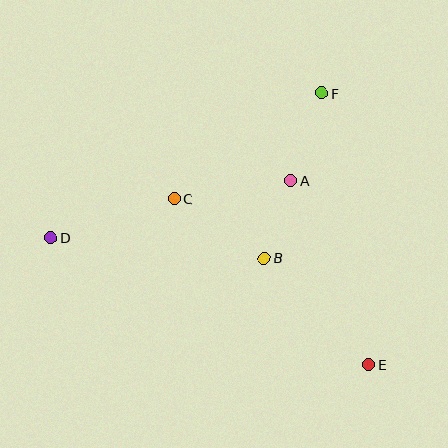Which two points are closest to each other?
Points A and B are closest to each other.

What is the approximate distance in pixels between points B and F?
The distance between B and F is approximately 175 pixels.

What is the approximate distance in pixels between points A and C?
The distance between A and C is approximately 117 pixels.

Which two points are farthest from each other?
Points D and E are farthest from each other.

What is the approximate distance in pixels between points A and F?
The distance between A and F is approximately 93 pixels.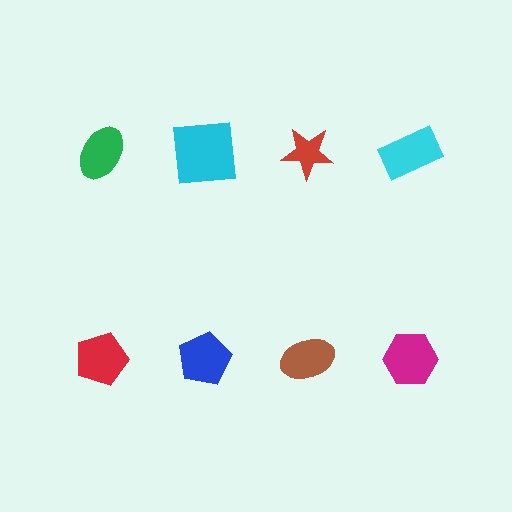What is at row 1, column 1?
A green ellipse.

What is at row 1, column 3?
A red star.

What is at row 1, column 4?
A cyan rectangle.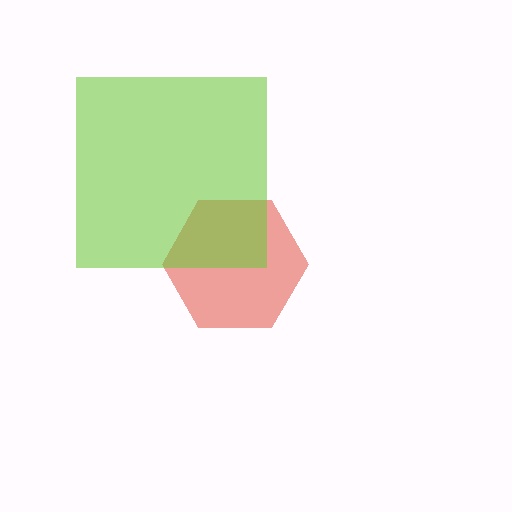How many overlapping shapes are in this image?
There are 2 overlapping shapes in the image.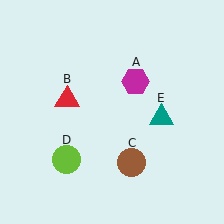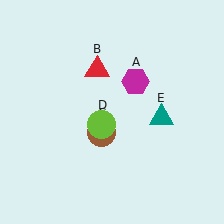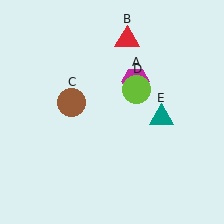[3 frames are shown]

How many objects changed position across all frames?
3 objects changed position: red triangle (object B), brown circle (object C), lime circle (object D).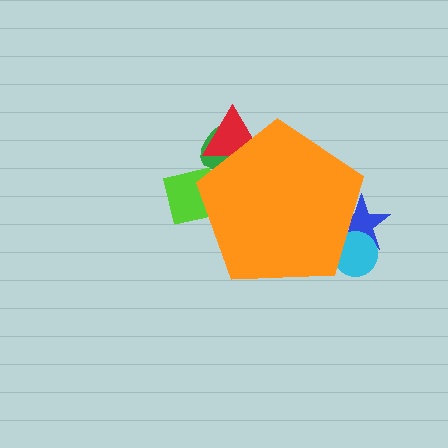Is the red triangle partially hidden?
Yes, the red triangle is partially hidden behind the orange pentagon.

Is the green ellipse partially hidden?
Yes, the green ellipse is partially hidden behind the orange pentagon.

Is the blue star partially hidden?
Yes, the blue star is partially hidden behind the orange pentagon.